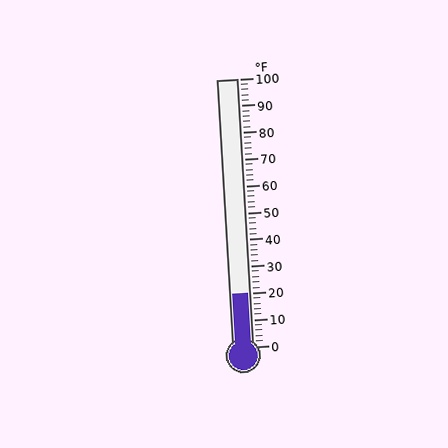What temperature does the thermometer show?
The thermometer shows approximately 20°F.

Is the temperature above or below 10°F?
The temperature is above 10°F.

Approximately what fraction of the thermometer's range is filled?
The thermometer is filled to approximately 20% of its range.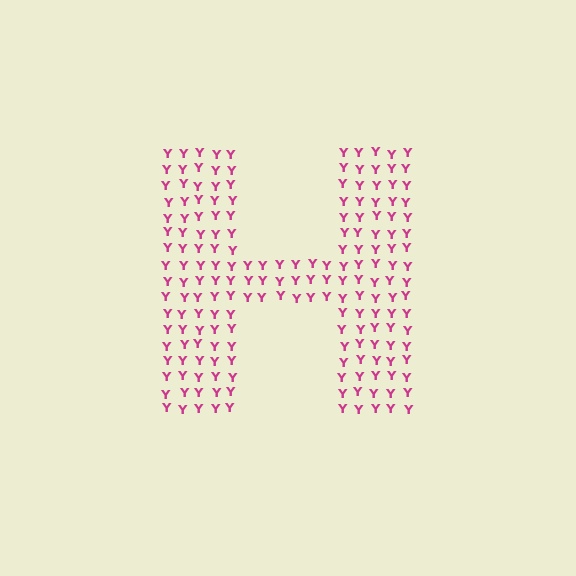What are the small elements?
The small elements are letter Y's.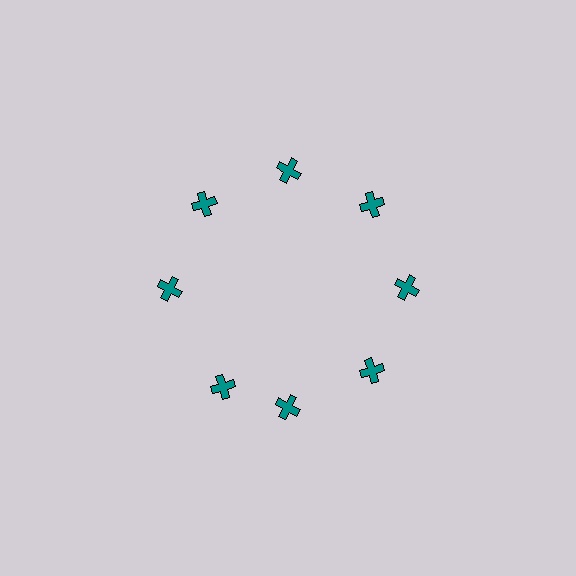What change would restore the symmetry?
The symmetry would be restored by rotating it back into even spacing with its neighbors so that all 8 crosses sit at equal angles and equal distance from the center.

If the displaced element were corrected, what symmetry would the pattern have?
It would have 8-fold rotational symmetry — the pattern would map onto itself every 45 degrees.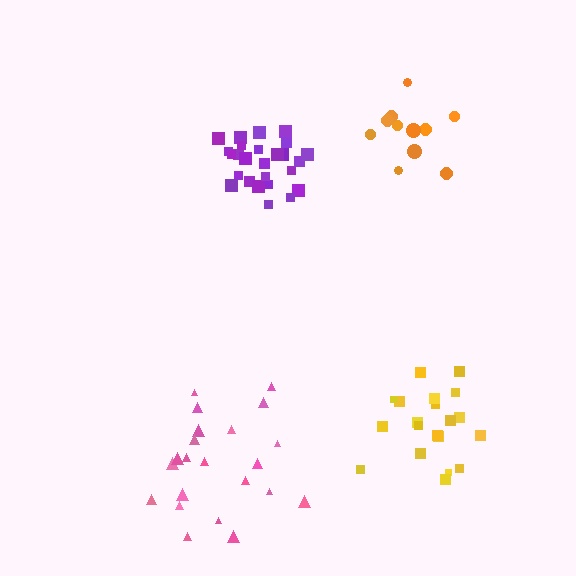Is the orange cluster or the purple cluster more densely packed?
Purple.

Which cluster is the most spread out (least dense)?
Orange.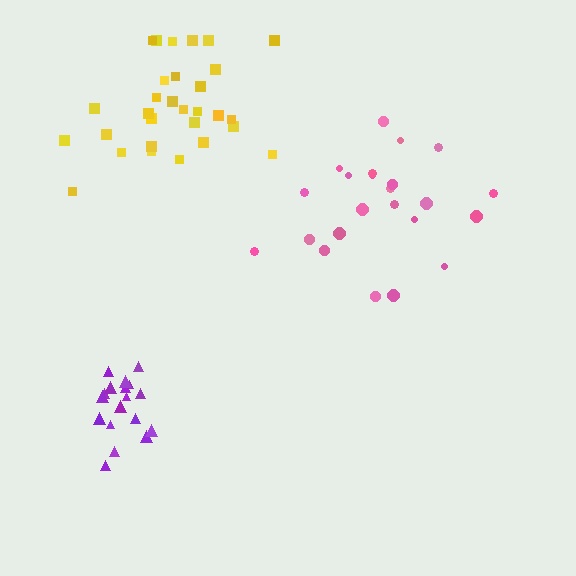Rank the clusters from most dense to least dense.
purple, yellow, pink.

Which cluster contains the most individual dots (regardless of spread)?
Yellow (30).